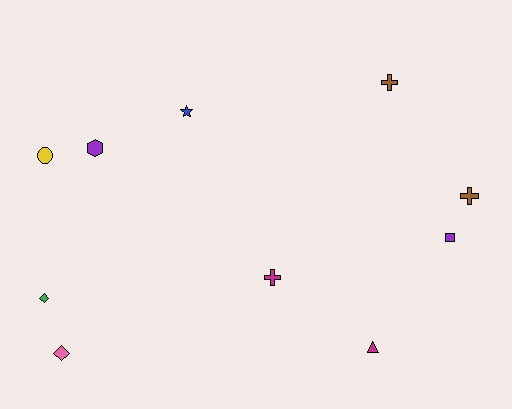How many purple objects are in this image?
There are 2 purple objects.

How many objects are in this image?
There are 10 objects.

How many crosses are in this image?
There are 3 crosses.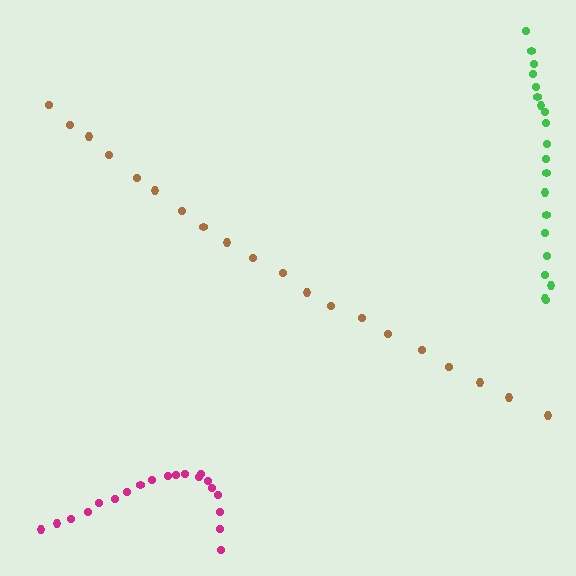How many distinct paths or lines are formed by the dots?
There are 3 distinct paths.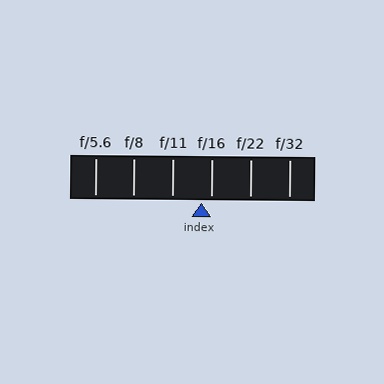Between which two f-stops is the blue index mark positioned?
The index mark is between f/11 and f/16.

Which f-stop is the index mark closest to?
The index mark is closest to f/16.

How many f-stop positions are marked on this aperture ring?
There are 6 f-stop positions marked.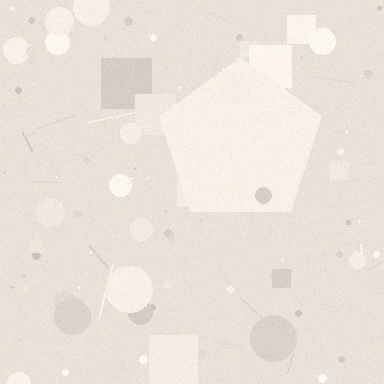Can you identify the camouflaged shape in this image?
The camouflaged shape is a pentagon.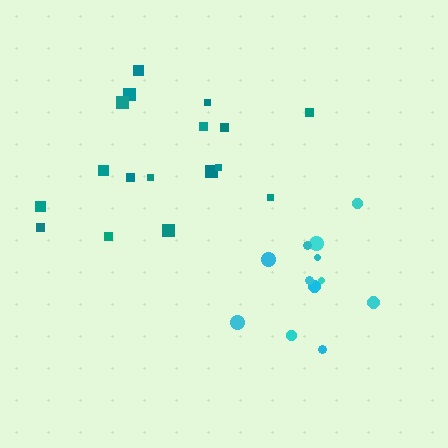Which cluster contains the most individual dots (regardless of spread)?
Teal (17).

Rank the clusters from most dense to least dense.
cyan, teal.